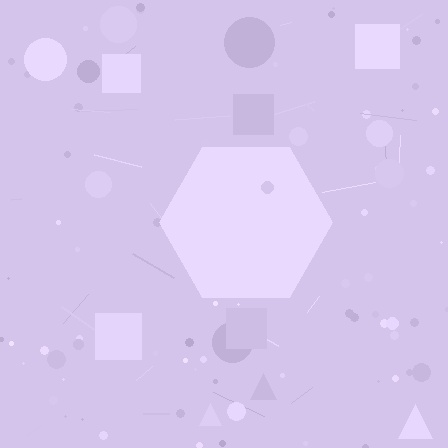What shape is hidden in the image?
A hexagon is hidden in the image.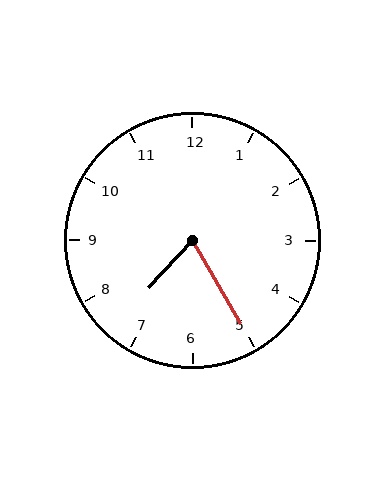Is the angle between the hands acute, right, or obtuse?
It is acute.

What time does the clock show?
7:25.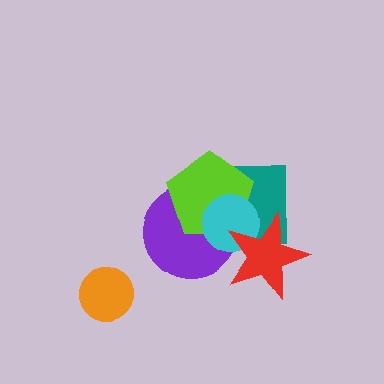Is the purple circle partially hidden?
Yes, it is partially covered by another shape.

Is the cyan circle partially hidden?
Yes, it is partially covered by another shape.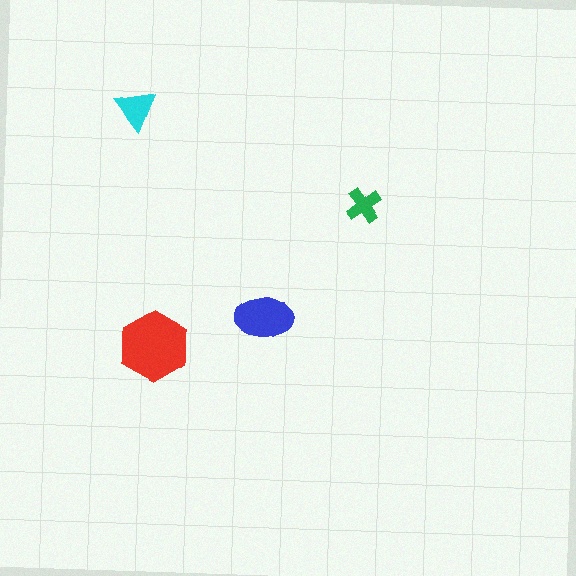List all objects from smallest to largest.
The green cross, the cyan triangle, the blue ellipse, the red hexagon.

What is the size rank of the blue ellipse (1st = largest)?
2nd.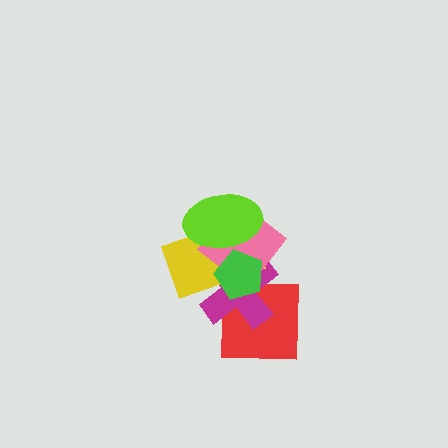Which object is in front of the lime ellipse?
The green pentagon is in front of the lime ellipse.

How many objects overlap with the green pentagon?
5 objects overlap with the green pentagon.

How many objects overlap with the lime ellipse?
4 objects overlap with the lime ellipse.